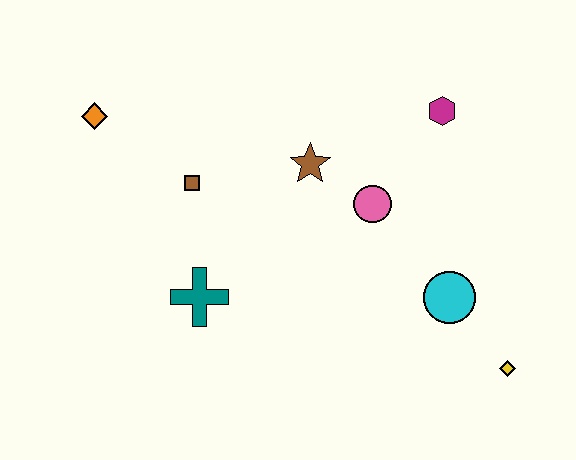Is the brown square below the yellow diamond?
No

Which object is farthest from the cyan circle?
The orange diamond is farthest from the cyan circle.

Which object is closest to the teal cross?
The brown square is closest to the teal cross.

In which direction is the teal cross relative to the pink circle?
The teal cross is to the left of the pink circle.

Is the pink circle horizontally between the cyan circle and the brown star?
Yes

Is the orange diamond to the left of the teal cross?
Yes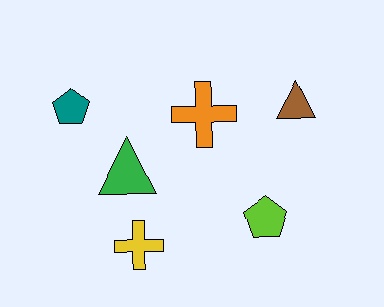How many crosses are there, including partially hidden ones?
There are 2 crosses.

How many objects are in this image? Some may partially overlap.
There are 6 objects.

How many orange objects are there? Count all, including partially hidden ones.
There is 1 orange object.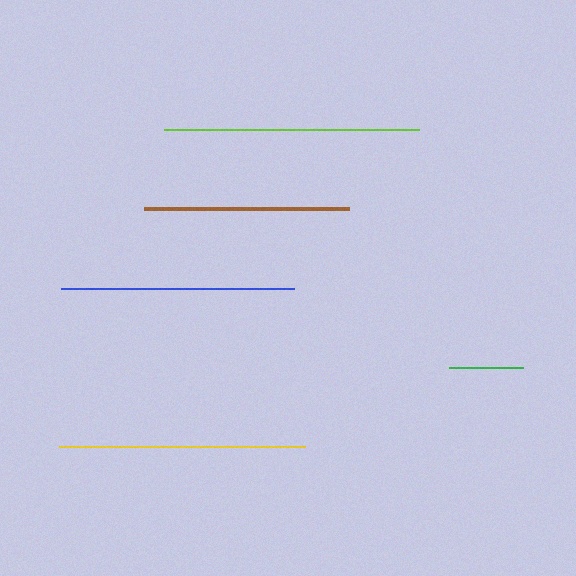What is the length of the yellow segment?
The yellow segment is approximately 247 pixels long.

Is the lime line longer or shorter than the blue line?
The lime line is longer than the blue line.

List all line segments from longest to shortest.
From longest to shortest: lime, yellow, blue, brown, green.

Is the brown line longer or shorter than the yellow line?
The yellow line is longer than the brown line.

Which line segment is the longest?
The lime line is the longest at approximately 254 pixels.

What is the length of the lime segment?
The lime segment is approximately 254 pixels long.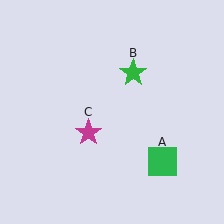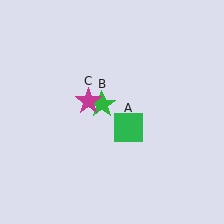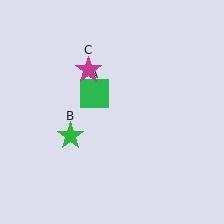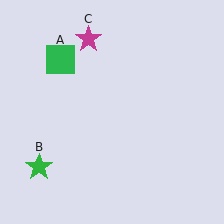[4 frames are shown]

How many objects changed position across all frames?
3 objects changed position: green square (object A), green star (object B), magenta star (object C).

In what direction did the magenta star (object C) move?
The magenta star (object C) moved up.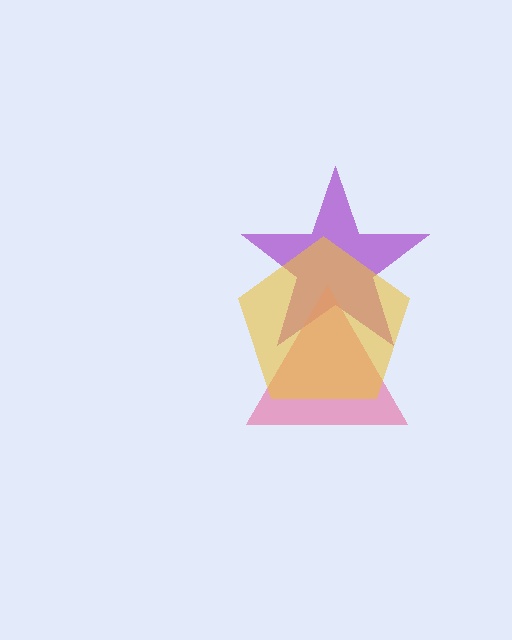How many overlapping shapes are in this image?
There are 3 overlapping shapes in the image.